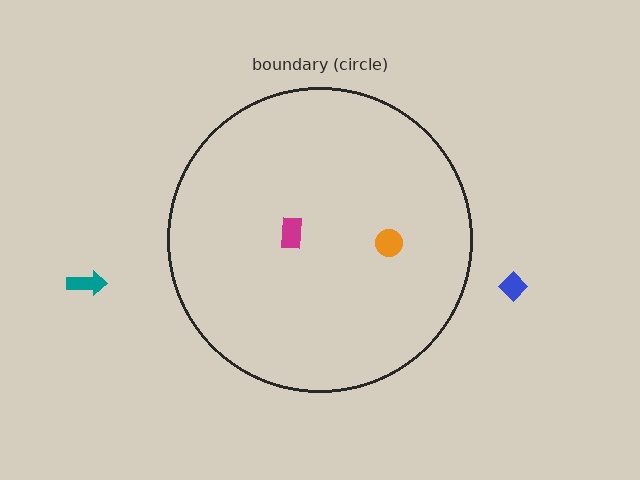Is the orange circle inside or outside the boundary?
Inside.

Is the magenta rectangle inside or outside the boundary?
Inside.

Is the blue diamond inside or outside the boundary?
Outside.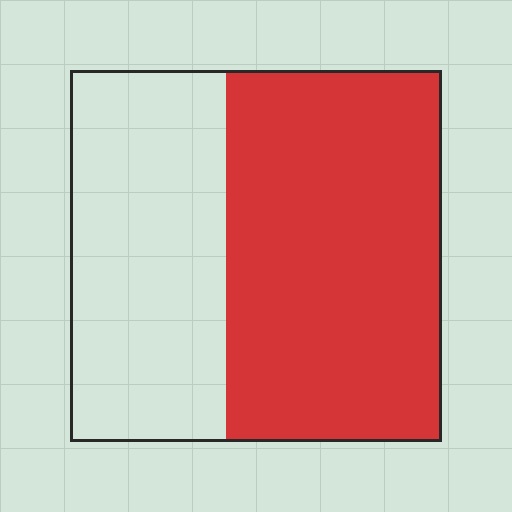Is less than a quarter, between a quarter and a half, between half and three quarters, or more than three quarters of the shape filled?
Between half and three quarters.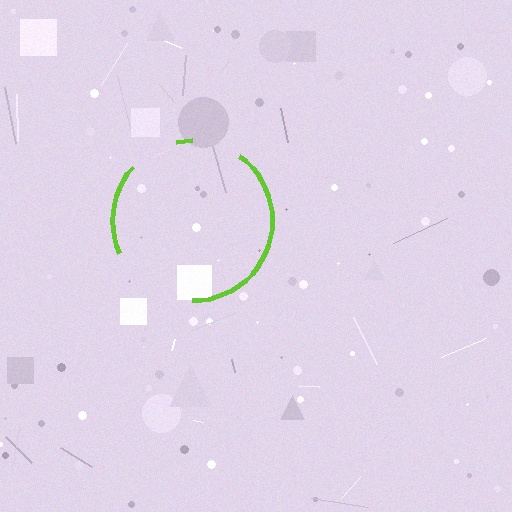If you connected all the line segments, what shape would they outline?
They would outline a circle.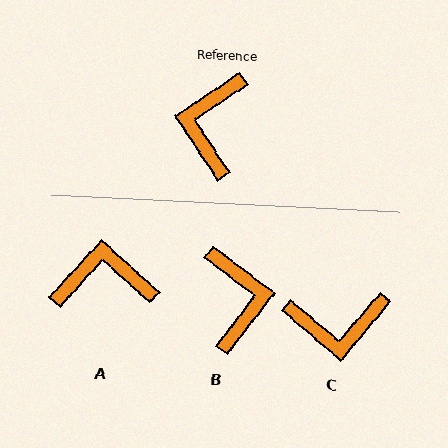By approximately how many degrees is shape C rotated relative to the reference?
Approximately 106 degrees counter-clockwise.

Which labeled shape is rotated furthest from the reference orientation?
B, about 161 degrees away.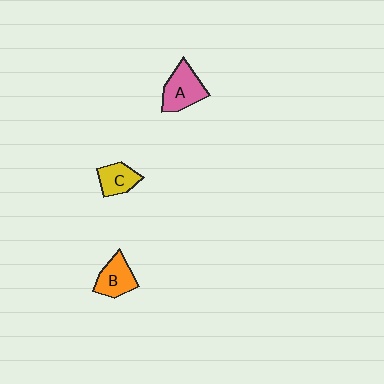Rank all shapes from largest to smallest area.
From largest to smallest: A (pink), B (orange), C (yellow).